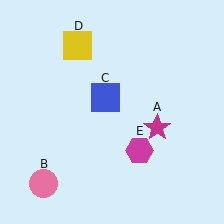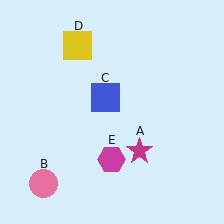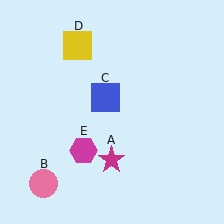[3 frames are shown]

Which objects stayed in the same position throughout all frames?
Pink circle (object B) and blue square (object C) and yellow square (object D) remained stationary.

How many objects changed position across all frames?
2 objects changed position: magenta star (object A), magenta hexagon (object E).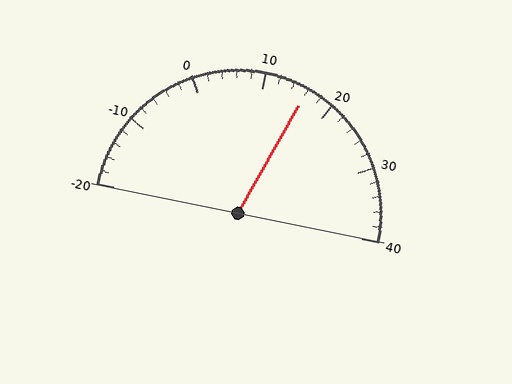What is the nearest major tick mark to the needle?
The nearest major tick mark is 20.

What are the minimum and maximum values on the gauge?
The gauge ranges from -20 to 40.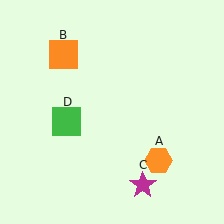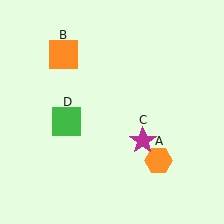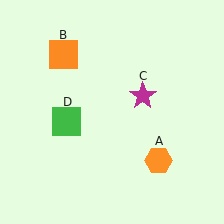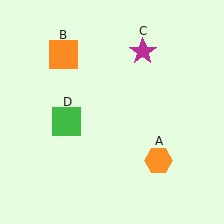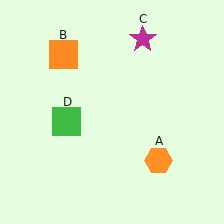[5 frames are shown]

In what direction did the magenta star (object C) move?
The magenta star (object C) moved up.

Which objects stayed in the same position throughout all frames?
Orange hexagon (object A) and orange square (object B) and green square (object D) remained stationary.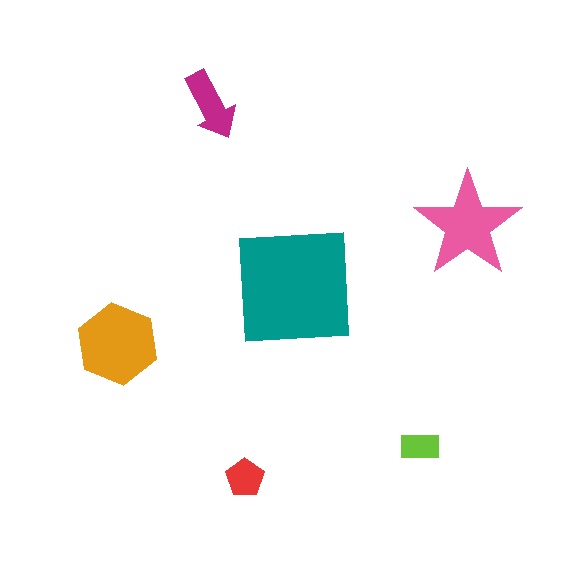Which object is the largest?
The teal square.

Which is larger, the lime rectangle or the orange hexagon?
The orange hexagon.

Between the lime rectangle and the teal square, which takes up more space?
The teal square.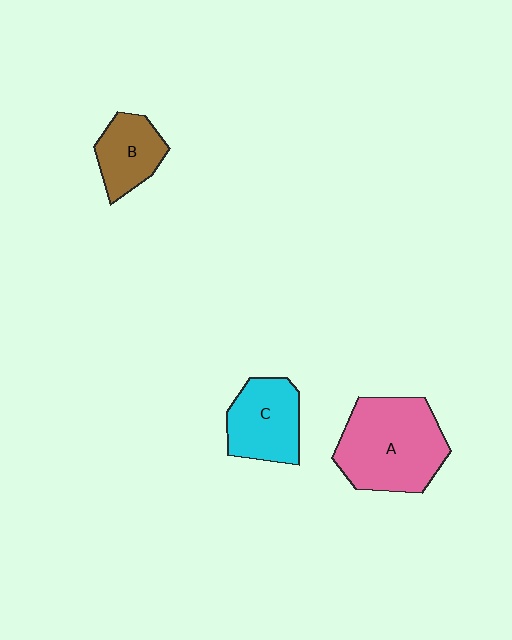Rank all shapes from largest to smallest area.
From largest to smallest: A (pink), C (cyan), B (brown).